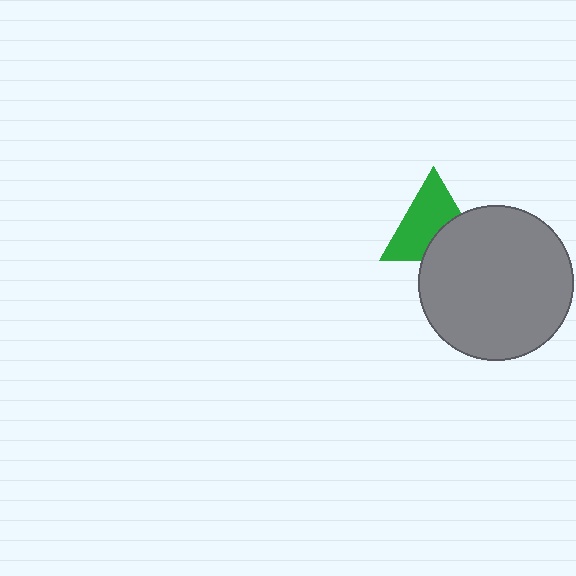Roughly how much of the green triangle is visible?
About half of it is visible (roughly 64%).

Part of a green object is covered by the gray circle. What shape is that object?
It is a triangle.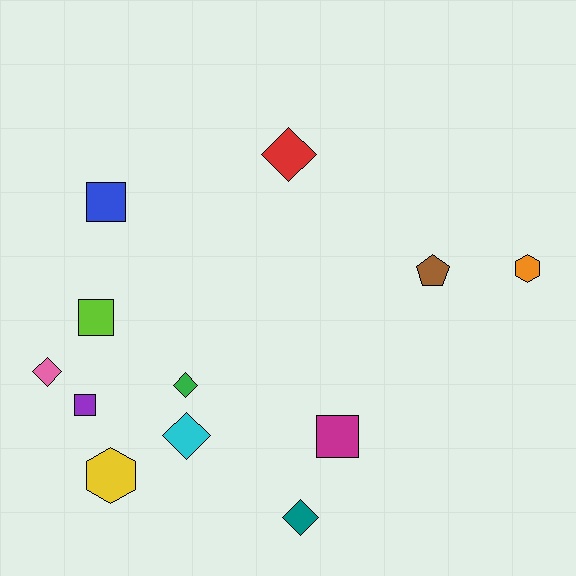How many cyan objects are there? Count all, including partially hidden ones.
There is 1 cyan object.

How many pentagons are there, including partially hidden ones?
There is 1 pentagon.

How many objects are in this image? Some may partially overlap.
There are 12 objects.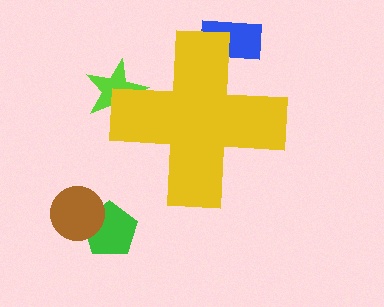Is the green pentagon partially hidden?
No, the green pentagon is fully visible.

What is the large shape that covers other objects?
A yellow cross.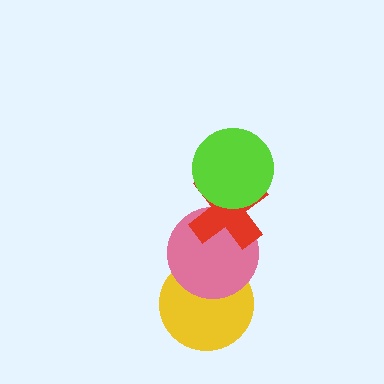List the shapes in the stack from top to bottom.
From top to bottom: the lime circle, the red cross, the pink circle, the yellow circle.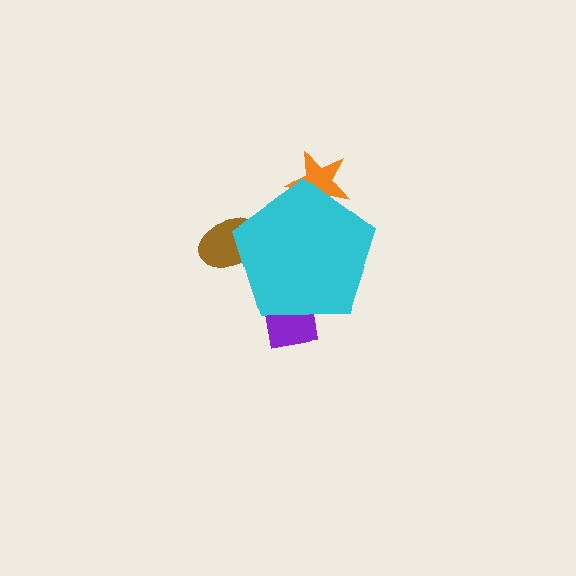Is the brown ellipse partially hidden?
Yes, the brown ellipse is partially hidden behind the cyan pentagon.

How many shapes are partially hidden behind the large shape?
3 shapes are partially hidden.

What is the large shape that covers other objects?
A cyan pentagon.